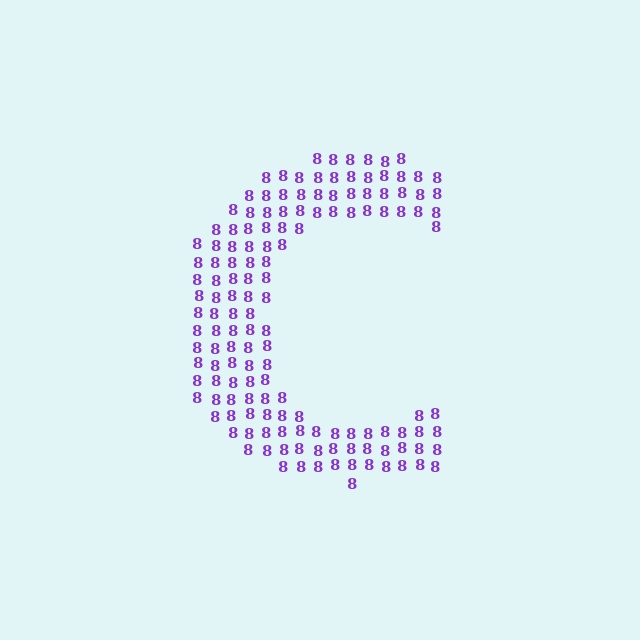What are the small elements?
The small elements are digit 8's.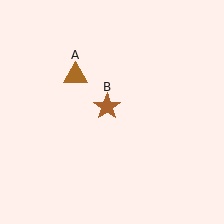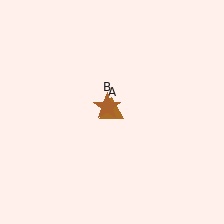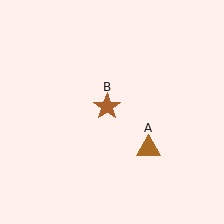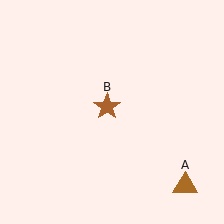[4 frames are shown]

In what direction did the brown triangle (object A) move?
The brown triangle (object A) moved down and to the right.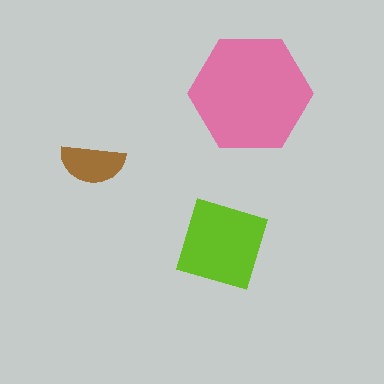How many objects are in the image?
There are 3 objects in the image.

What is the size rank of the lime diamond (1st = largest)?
2nd.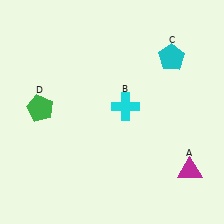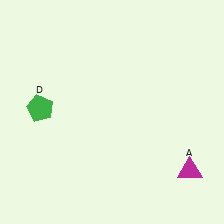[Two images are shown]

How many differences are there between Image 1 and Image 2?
There are 2 differences between the two images.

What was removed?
The cyan cross (B), the cyan pentagon (C) were removed in Image 2.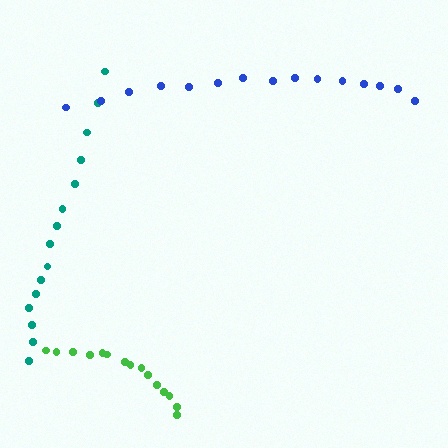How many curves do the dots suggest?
There are 3 distinct paths.